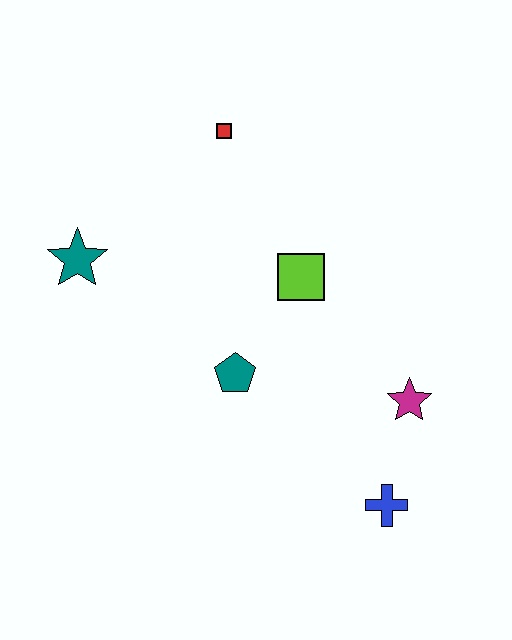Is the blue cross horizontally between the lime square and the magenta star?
Yes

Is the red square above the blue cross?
Yes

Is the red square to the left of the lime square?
Yes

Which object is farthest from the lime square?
The blue cross is farthest from the lime square.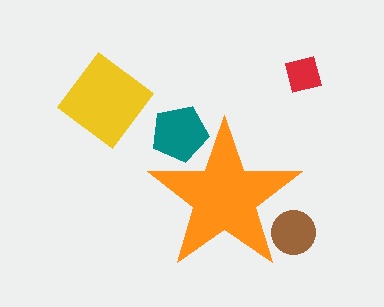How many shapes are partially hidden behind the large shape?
2 shapes are partially hidden.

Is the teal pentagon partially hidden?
Yes, the teal pentagon is partially hidden behind the orange star.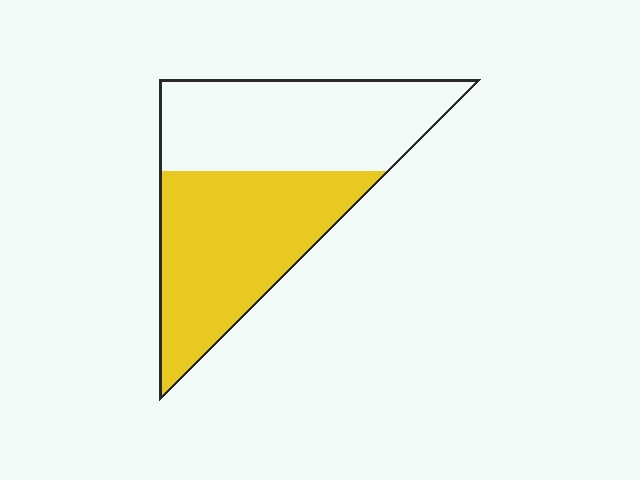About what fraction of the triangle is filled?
About one half (1/2).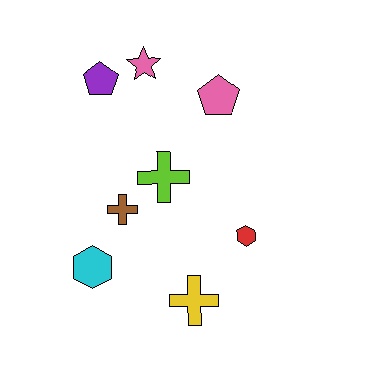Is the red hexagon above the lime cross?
No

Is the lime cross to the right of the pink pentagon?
No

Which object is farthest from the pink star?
The yellow cross is farthest from the pink star.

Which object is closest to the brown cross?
The lime cross is closest to the brown cross.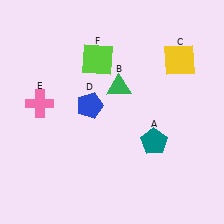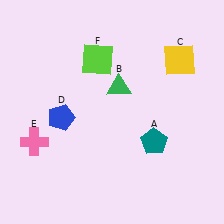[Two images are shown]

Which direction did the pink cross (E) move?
The pink cross (E) moved down.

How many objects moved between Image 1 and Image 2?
2 objects moved between the two images.